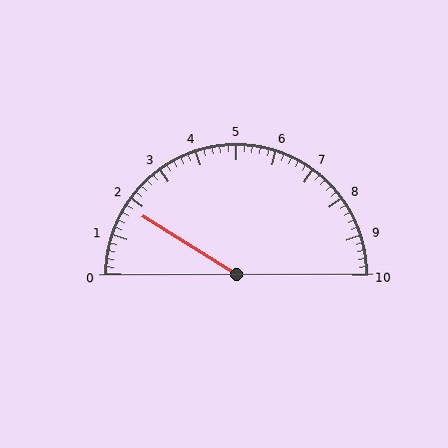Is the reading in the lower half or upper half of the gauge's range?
The reading is in the lower half of the range (0 to 10).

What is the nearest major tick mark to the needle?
The nearest major tick mark is 2.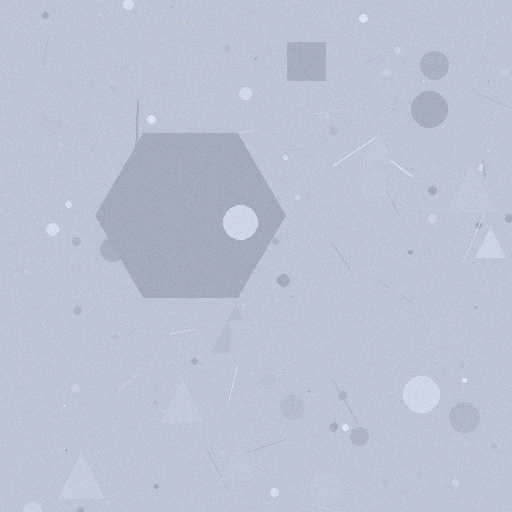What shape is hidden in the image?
A hexagon is hidden in the image.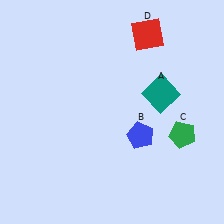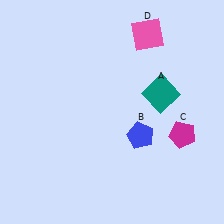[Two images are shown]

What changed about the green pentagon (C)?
In Image 1, C is green. In Image 2, it changed to magenta.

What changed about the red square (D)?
In Image 1, D is red. In Image 2, it changed to pink.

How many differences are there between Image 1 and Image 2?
There are 2 differences between the two images.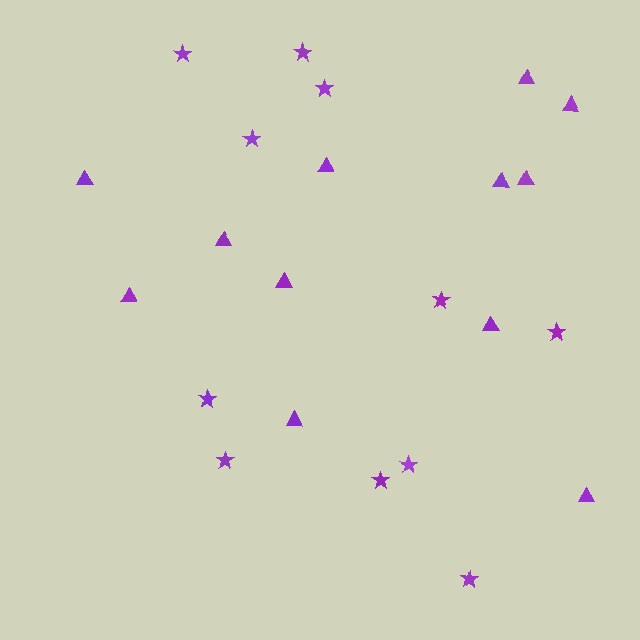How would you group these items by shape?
There are 2 groups: one group of triangles (12) and one group of stars (11).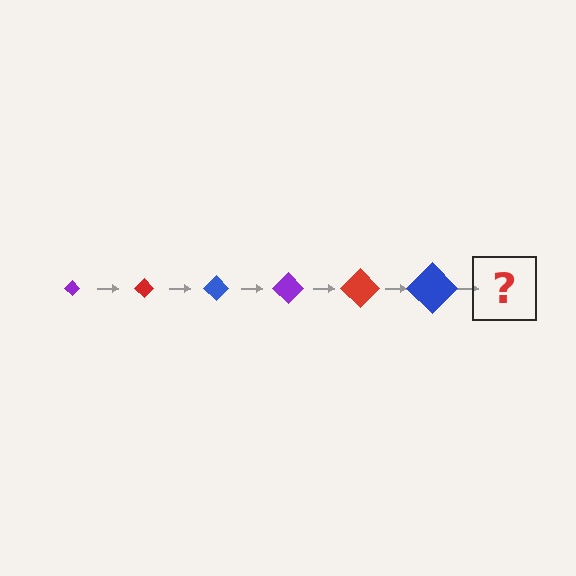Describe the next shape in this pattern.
It should be a purple diamond, larger than the previous one.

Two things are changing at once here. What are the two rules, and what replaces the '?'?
The two rules are that the diamond grows larger each step and the color cycles through purple, red, and blue. The '?' should be a purple diamond, larger than the previous one.